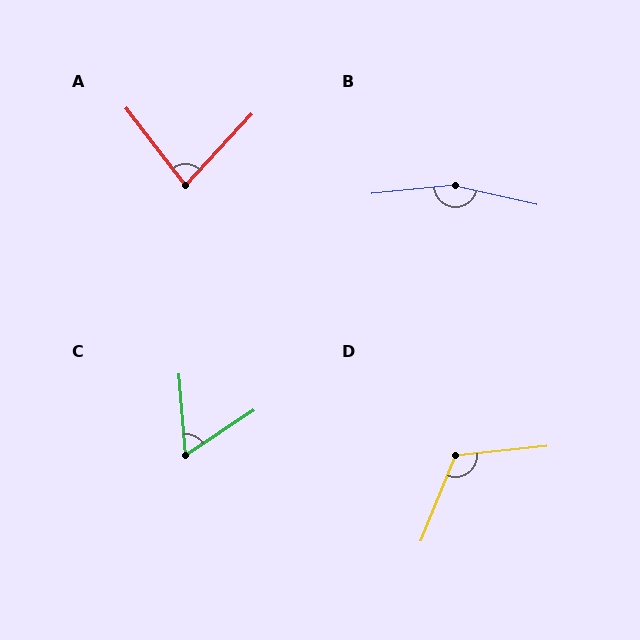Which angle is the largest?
B, at approximately 162 degrees.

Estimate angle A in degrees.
Approximately 81 degrees.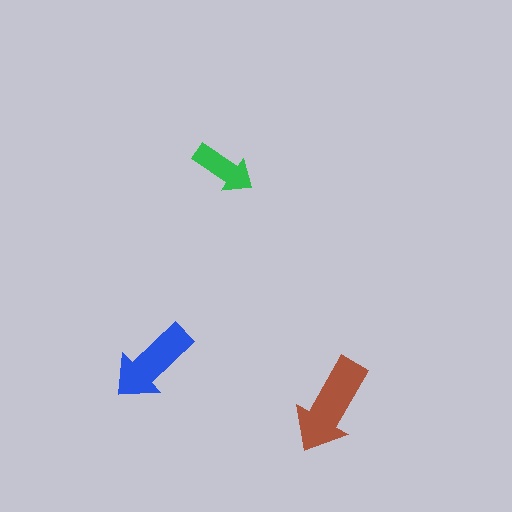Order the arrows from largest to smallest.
the brown one, the blue one, the green one.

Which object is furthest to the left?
The blue arrow is leftmost.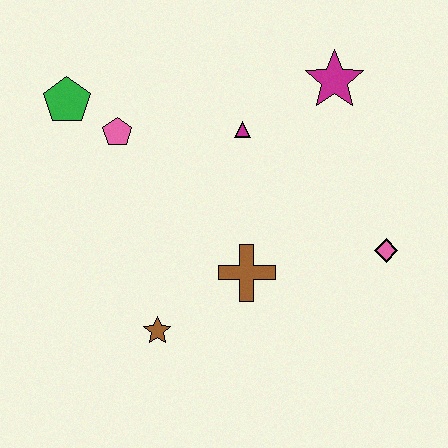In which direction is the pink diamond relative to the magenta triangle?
The pink diamond is to the right of the magenta triangle.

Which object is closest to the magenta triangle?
The magenta star is closest to the magenta triangle.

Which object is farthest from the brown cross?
The green pentagon is farthest from the brown cross.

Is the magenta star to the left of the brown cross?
No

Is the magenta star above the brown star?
Yes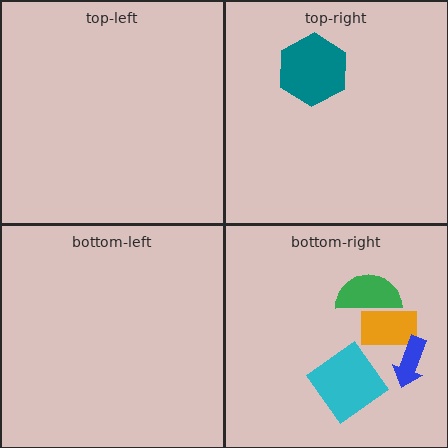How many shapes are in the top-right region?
1.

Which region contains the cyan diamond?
The bottom-right region.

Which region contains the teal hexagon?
The top-right region.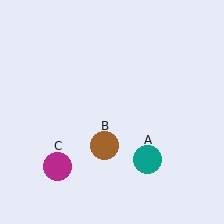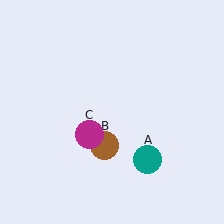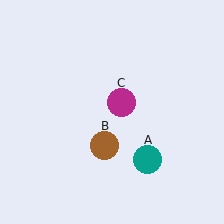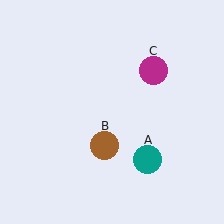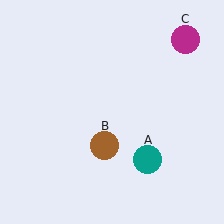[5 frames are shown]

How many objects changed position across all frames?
1 object changed position: magenta circle (object C).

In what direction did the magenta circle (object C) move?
The magenta circle (object C) moved up and to the right.